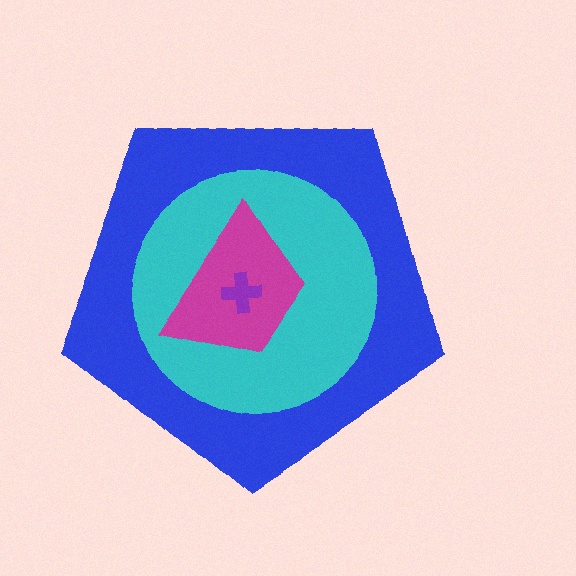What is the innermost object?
The purple cross.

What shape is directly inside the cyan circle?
The magenta trapezoid.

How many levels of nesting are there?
4.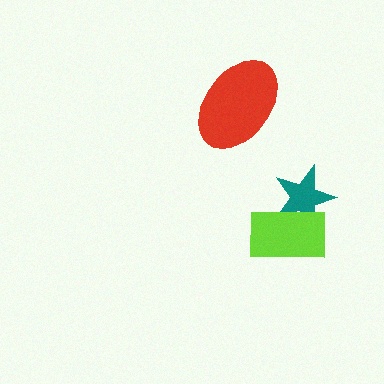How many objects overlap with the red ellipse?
0 objects overlap with the red ellipse.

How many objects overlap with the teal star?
1 object overlaps with the teal star.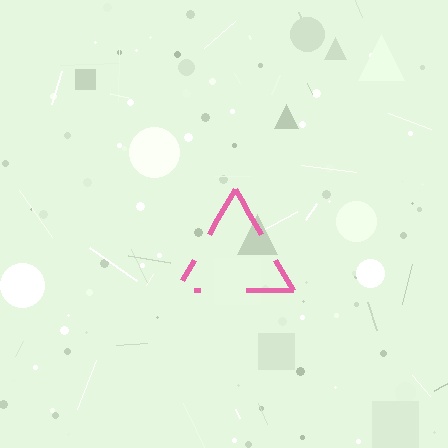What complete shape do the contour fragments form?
The contour fragments form a triangle.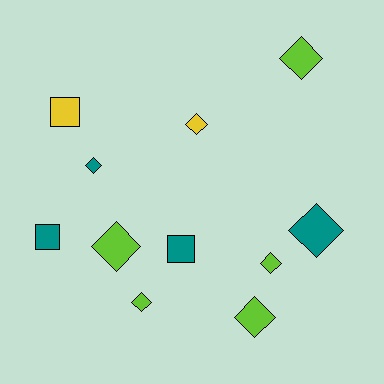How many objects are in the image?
There are 11 objects.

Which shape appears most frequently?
Diamond, with 8 objects.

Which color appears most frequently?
Lime, with 5 objects.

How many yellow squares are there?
There is 1 yellow square.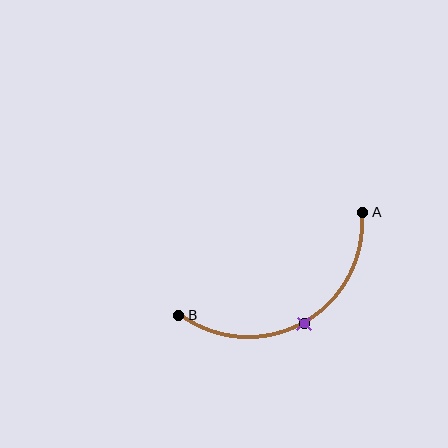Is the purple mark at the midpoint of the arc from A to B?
Yes. The purple mark lies on the arc at equal arc-length from both A and B — it is the arc midpoint.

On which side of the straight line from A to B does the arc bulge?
The arc bulges below the straight line connecting A and B.